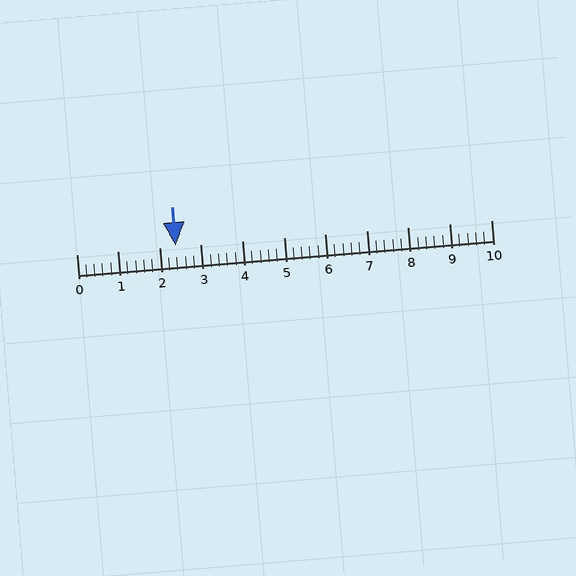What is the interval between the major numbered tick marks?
The major tick marks are spaced 1 units apart.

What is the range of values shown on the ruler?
The ruler shows values from 0 to 10.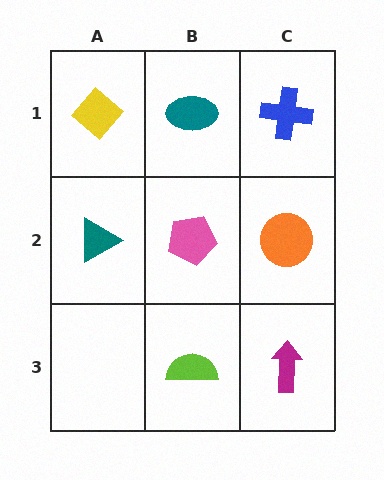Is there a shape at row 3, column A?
No, that cell is empty.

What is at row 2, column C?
An orange circle.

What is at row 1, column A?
A yellow diamond.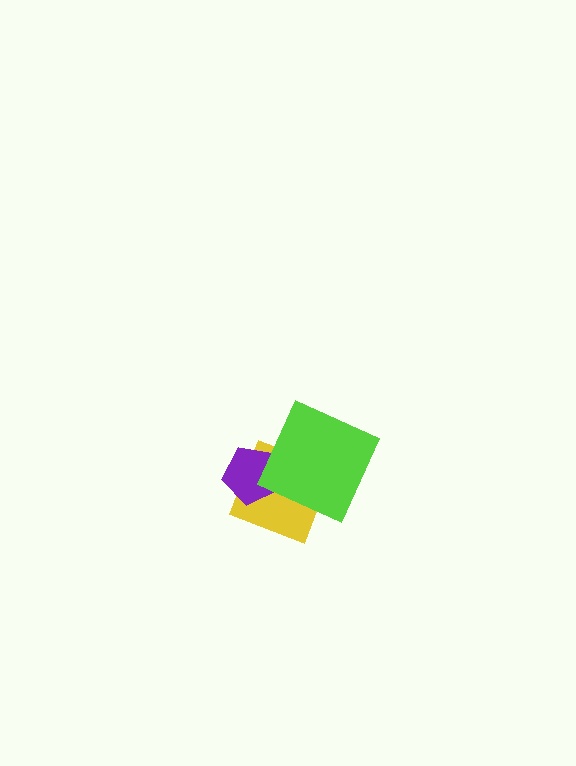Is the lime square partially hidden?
No, no other shape covers it.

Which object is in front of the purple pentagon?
The lime square is in front of the purple pentagon.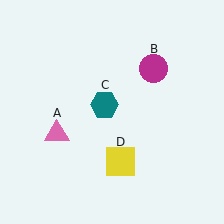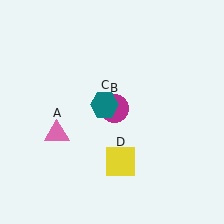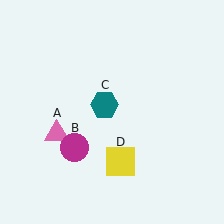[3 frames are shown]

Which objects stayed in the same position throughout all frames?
Pink triangle (object A) and teal hexagon (object C) and yellow square (object D) remained stationary.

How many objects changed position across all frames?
1 object changed position: magenta circle (object B).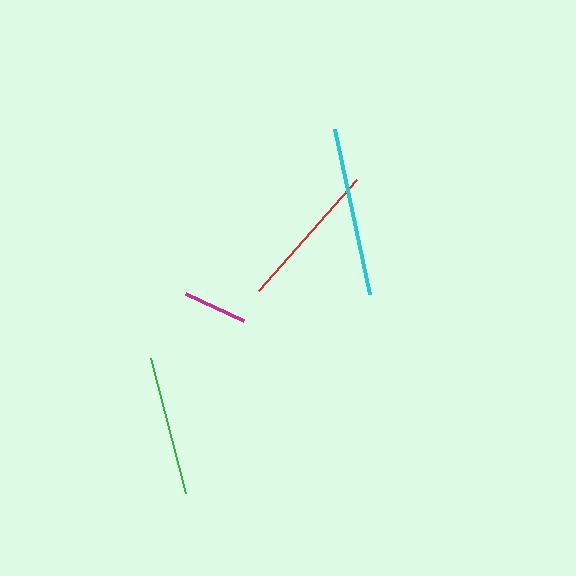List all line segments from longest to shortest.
From longest to shortest: cyan, red, green, magenta.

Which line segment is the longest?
The cyan line is the longest at approximately 168 pixels.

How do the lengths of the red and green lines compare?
The red and green lines are approximately the same length.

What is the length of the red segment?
The red segment is approximately 148 pixels long.